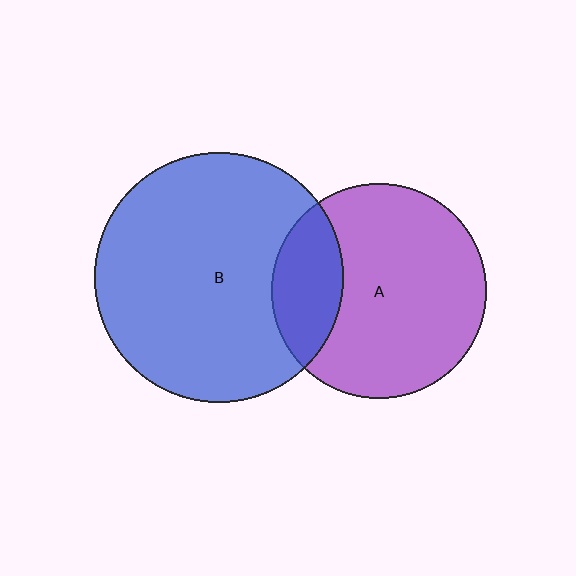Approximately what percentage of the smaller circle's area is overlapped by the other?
Approximately 25%.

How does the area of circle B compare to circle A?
Approximately 1.4 times.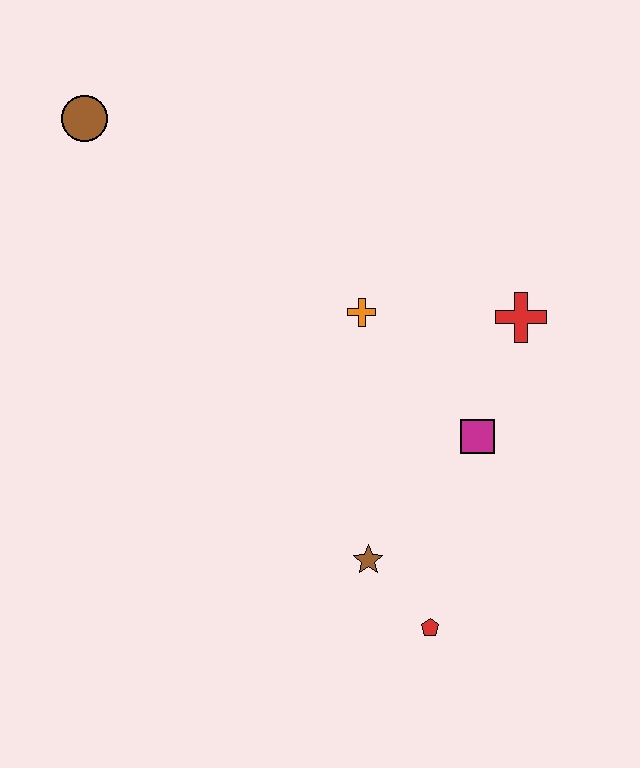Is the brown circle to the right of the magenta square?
No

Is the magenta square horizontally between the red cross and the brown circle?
Yes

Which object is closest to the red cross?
The magenta square is closest to the red cross.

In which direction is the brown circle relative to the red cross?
The brown circle is to the left of the red cross.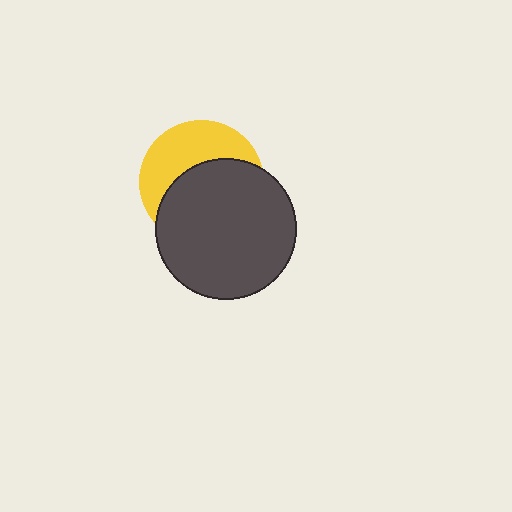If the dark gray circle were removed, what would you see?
You would see the complete yellow circle.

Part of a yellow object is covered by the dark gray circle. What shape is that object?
It is a circle.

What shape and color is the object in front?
The object in front is a dark gray circle.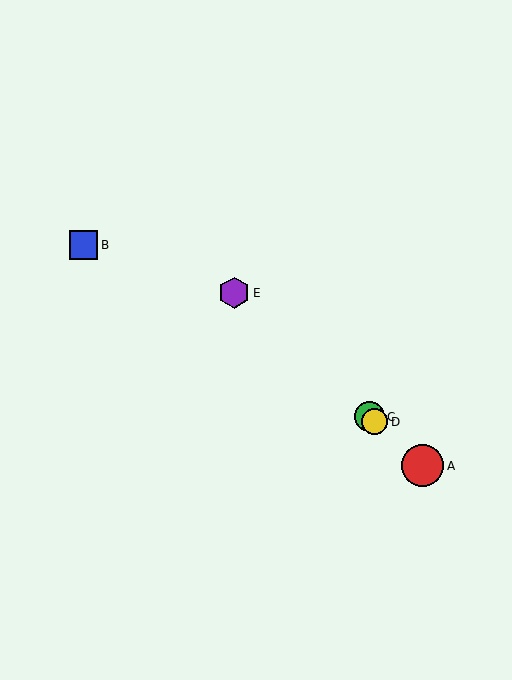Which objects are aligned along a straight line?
Objects A, C, D, E are aligned along a straight line.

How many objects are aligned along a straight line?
4 objects (A, C, D, E) are aligned along a straight line.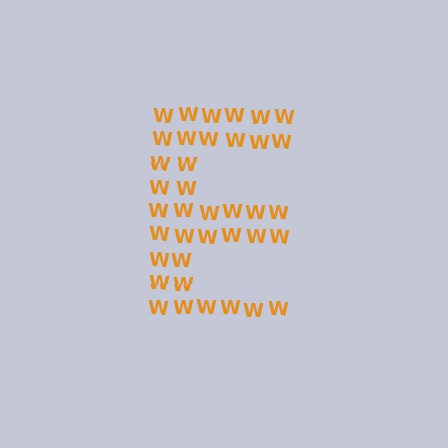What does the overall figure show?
The overall figure shows the letter E.